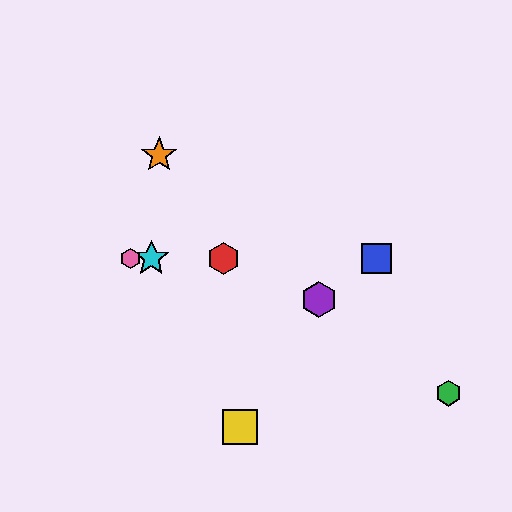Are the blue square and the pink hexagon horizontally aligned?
Yes, both are at y≈258.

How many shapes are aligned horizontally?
4 shapes (the red hexagon, the blue square, the cyan star, the pink hexagon) are aligned horizontally.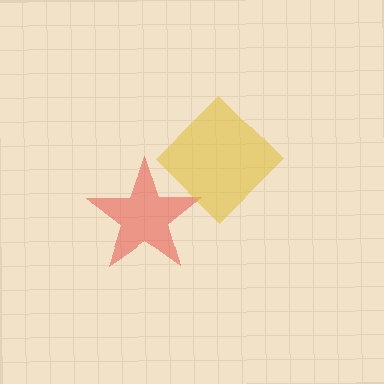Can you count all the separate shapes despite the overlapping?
Yes, there are 2 separate shapes.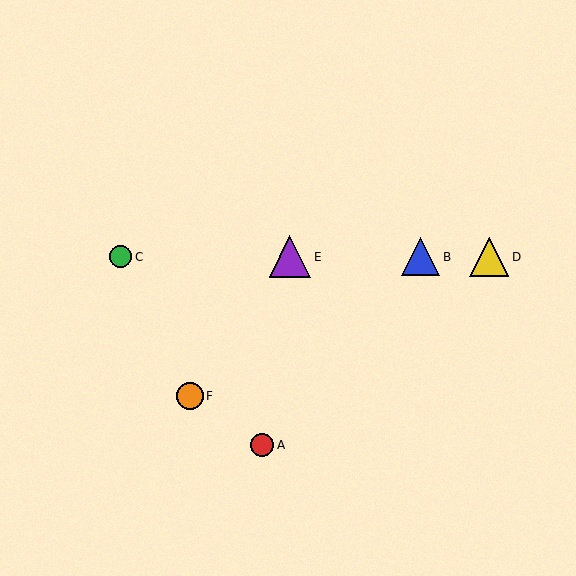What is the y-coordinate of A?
Object A is at y≈445.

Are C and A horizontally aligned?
No, C is at y≈257 and A is at y≈445.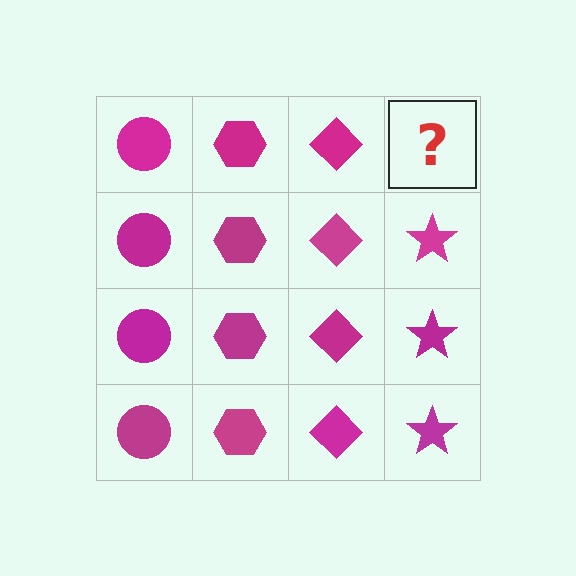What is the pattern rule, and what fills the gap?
The rule is that each column has a consistent shape. The gap should be filled with a magenta star.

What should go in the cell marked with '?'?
The missing cell should contain a magenta star.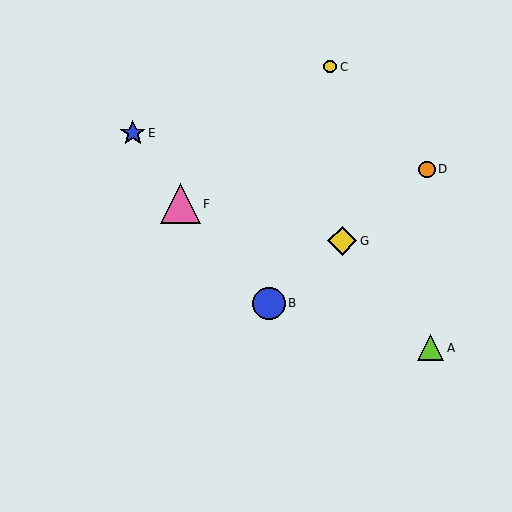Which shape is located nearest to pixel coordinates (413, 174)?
The orange circle (labeled D) at (427, 169) is nearest to that location.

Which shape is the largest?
The pink triangle (labeled F) is the largest.